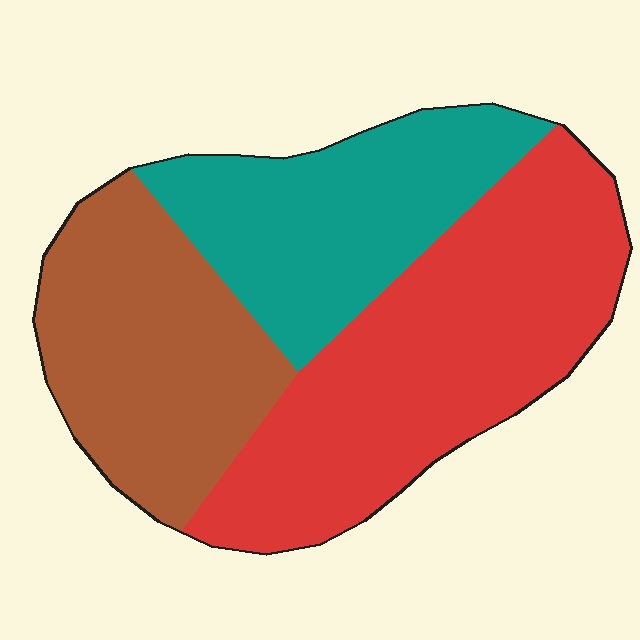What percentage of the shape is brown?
Brown takes up about one third (1/3) of the shape.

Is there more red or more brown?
Red.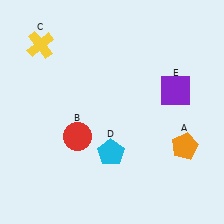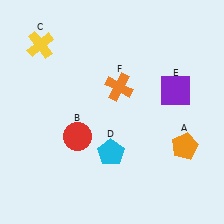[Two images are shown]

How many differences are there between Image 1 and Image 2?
There is 1 difference between the two images.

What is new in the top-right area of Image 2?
An orange cross (F) was added in the top-right area of Image 2.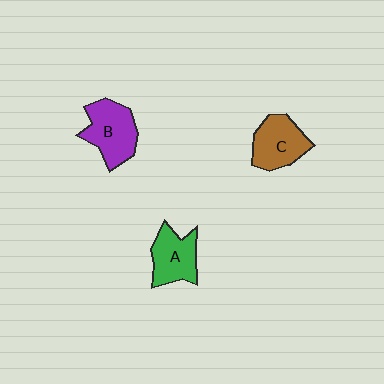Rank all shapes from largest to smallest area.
From largest to smallest: B (purple), C (brown), A (green).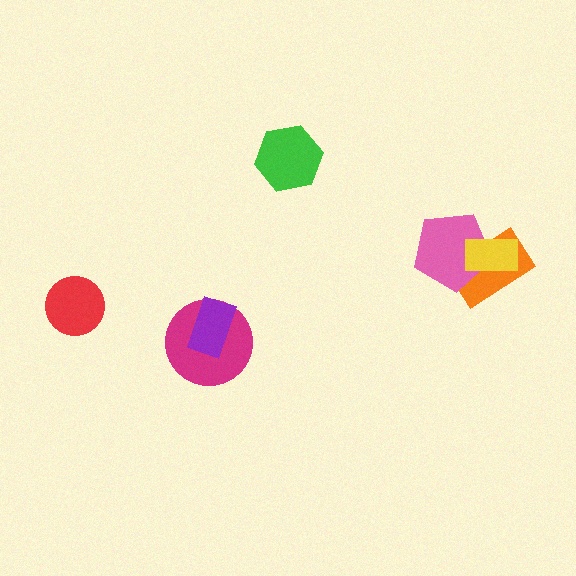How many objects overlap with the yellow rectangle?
2 objects overlap with the yellow rectangle.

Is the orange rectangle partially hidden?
Yes, it is partially covered by another shape.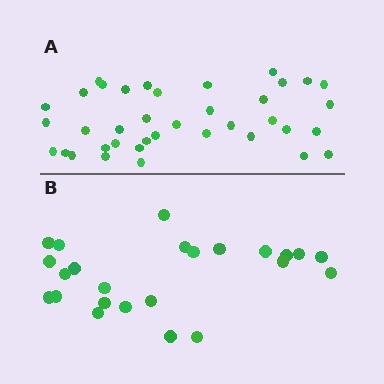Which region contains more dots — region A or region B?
Region A (the top region) has more dots.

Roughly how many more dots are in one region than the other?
Region A has approximately 15 more dots than region B.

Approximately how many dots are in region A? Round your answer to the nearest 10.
About 40 dots. (The exact count is 38, which rounds to 40.)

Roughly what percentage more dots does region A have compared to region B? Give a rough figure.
About 60% more.